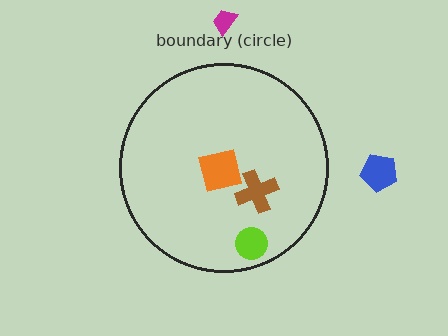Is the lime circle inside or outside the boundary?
Inside.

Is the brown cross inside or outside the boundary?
Inside.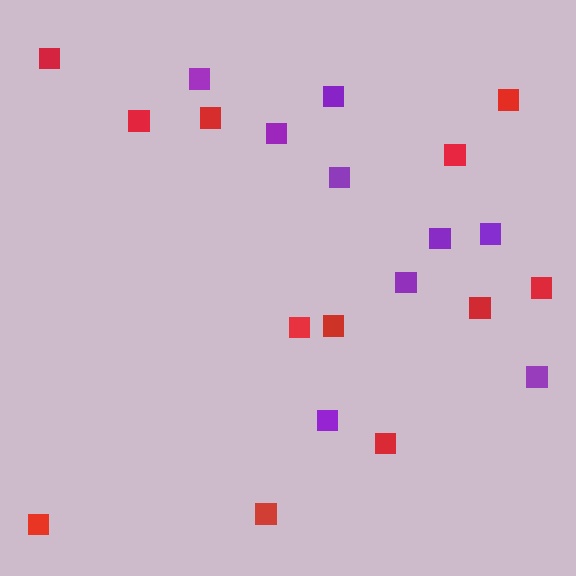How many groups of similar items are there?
There are 2 groups: one group of purple squares (9) and one group of red squares (12).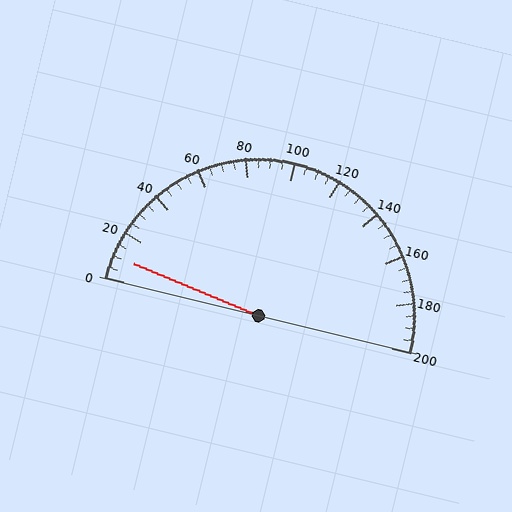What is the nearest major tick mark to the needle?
The nearest major tick mark is 0.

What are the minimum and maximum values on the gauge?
The gauge ranges from 0 to 200.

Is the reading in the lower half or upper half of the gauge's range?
The reading is in the lower half of the range (0 to 200).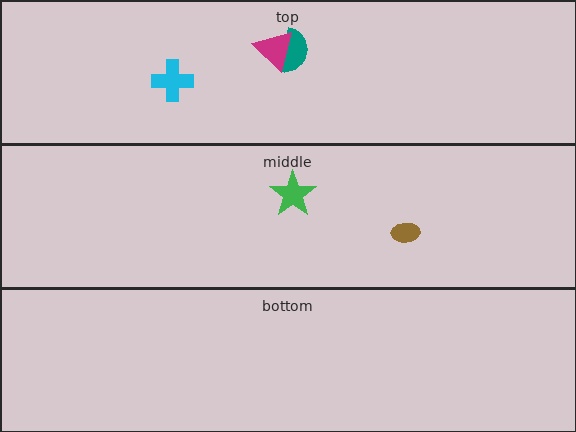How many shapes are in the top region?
3.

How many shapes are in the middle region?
2.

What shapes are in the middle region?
The brown ellipse, the green star.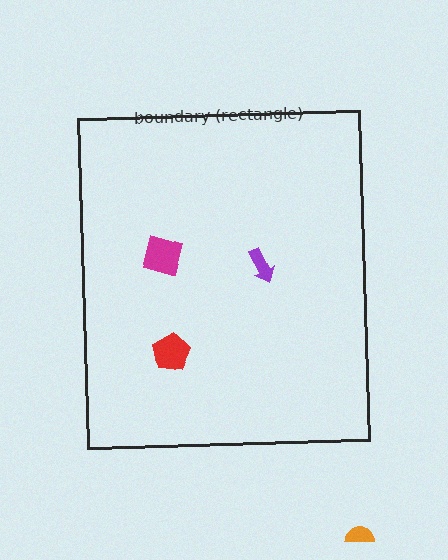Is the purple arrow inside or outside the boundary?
Inside.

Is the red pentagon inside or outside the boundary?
Inside.